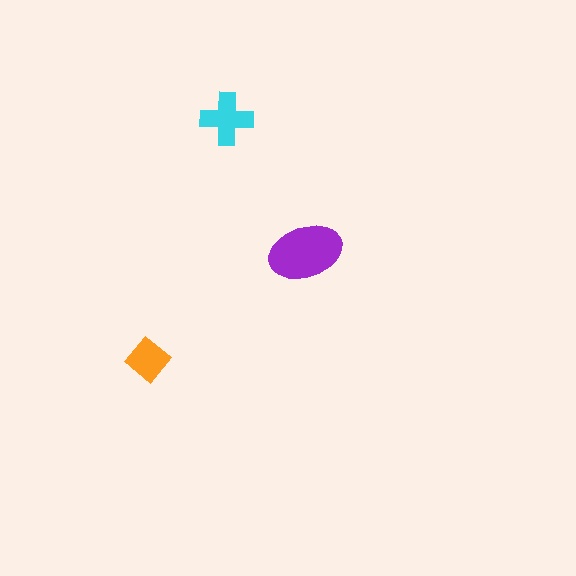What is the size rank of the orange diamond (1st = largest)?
3rd.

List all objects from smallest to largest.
The orange diamond, the cyan cross, the purple ellipse.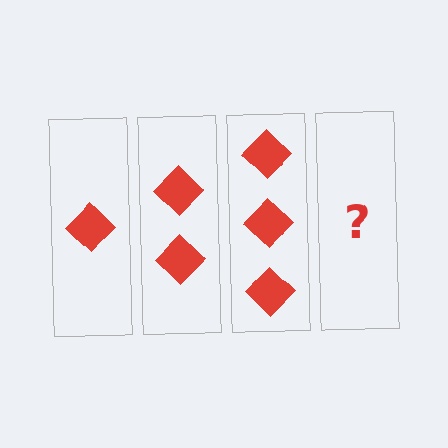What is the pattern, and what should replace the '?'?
The pattern is that each step adds one more diamond. The '?' should be 4 diamonds.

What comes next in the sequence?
The next element should be 4 diamonds.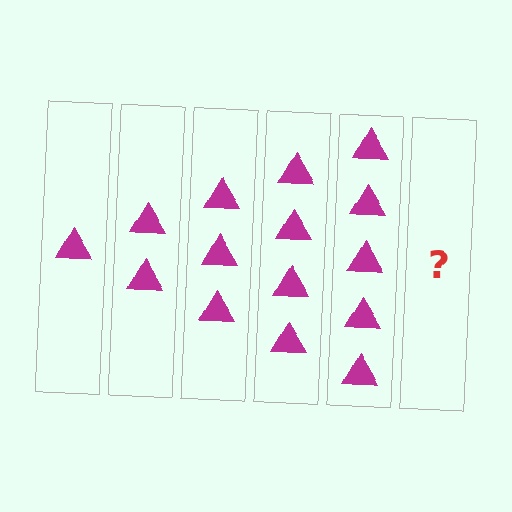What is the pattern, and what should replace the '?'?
The pattern is that each step adds one more triangle. The '?' should be 6 triangles.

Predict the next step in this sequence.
The next step is 6 triangles.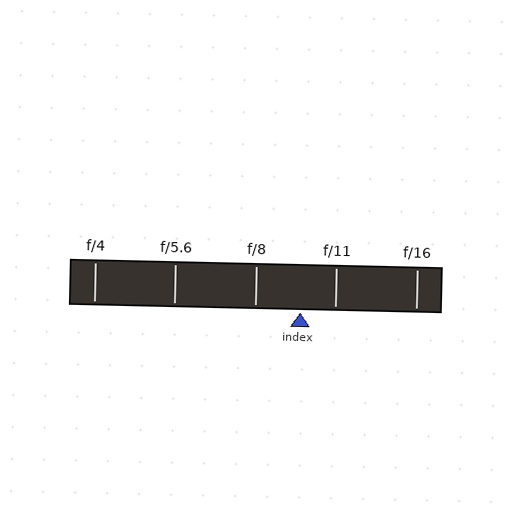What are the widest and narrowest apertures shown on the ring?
The widest aperture shown is f/4 and the narrowest is f/16.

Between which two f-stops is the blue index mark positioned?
The index mark is between f/8 and f/11.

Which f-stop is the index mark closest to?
The index mark is closest to f/11.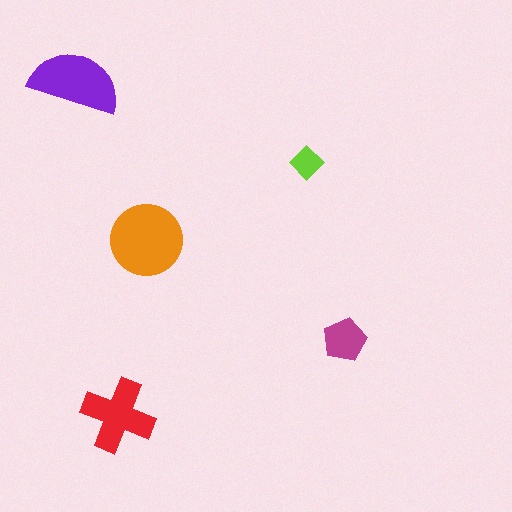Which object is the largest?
The orange circle.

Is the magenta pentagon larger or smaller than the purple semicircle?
Smaller.